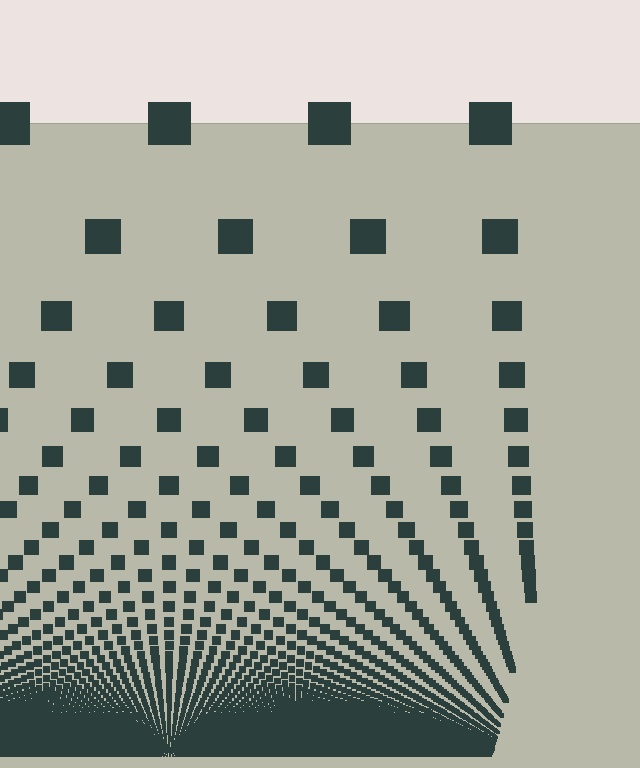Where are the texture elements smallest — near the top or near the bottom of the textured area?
Near the bottom.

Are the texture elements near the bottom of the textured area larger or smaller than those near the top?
Smaller. The gradient is inverted — elements near the bottom are smaller and denser.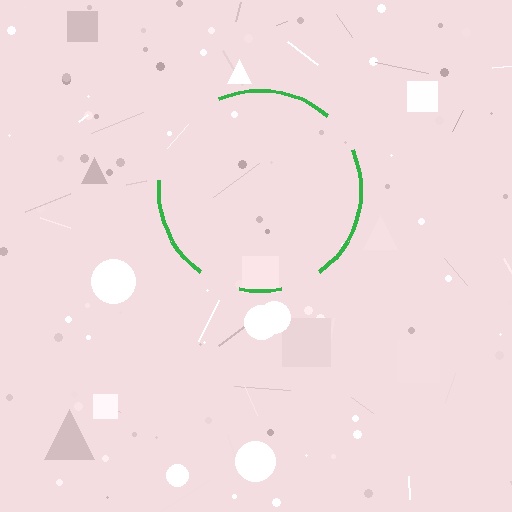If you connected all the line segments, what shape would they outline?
They would outline a circle.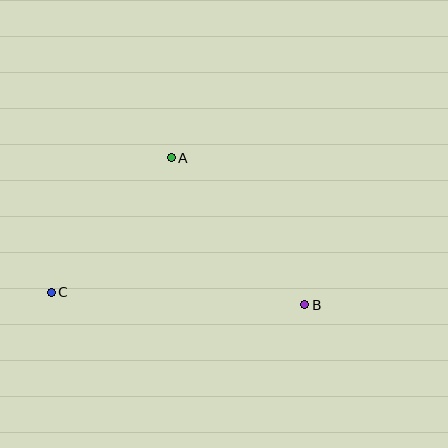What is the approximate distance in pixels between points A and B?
The distance between A and B is approximately 198 pixels.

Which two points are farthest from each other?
Points B and C are farthest from each other.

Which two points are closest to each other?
Points A and C are closest to each other.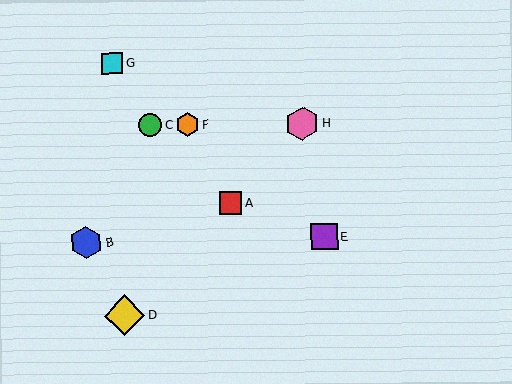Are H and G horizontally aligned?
No, H is at y≈123 and G is at y≈64.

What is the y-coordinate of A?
Object A is at y≈203.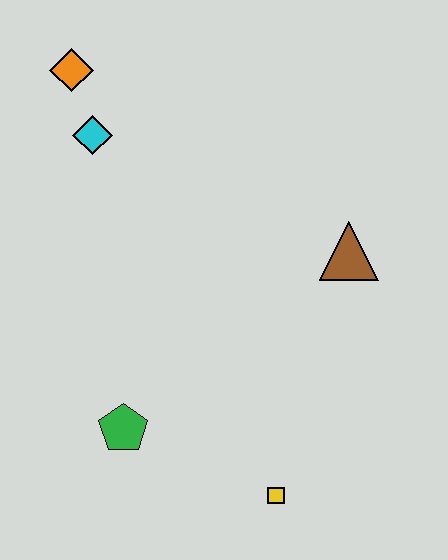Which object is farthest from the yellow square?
The orange diamond is farthest from the yellow square.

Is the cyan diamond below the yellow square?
No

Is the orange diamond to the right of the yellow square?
No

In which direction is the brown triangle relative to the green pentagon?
The brown triangle is to the right of the green pentagon.